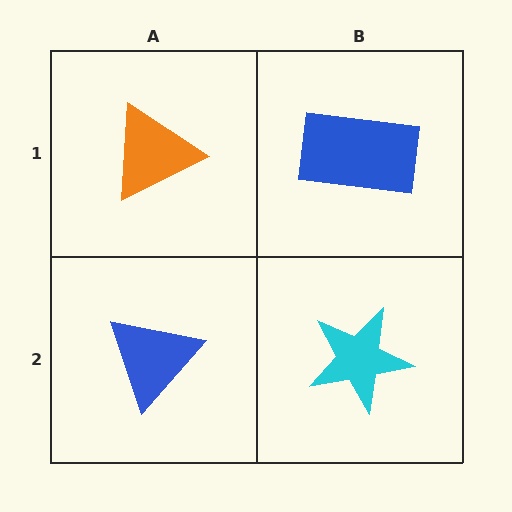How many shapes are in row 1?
2 shapes.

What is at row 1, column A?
An orange triangle.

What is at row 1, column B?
A blue rectangle.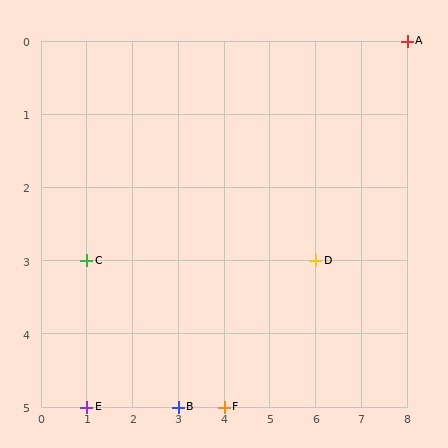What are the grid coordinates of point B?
Point B is at grid coordinates (3, 5).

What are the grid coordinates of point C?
Point C is at grid coordinates (1, 3).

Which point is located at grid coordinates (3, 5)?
Point B is at (3, 5).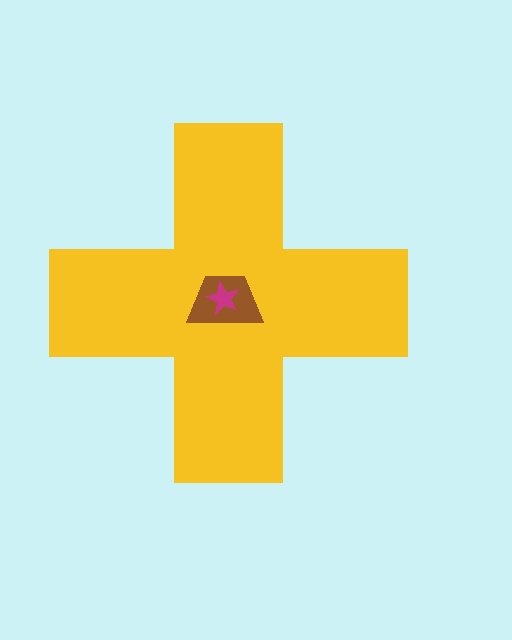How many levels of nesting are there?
3.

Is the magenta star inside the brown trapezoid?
Yes.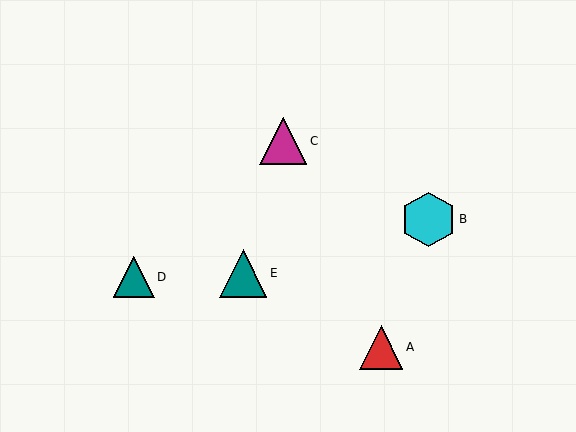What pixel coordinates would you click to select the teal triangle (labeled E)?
Click at (243, 273) to select the teal triangle E.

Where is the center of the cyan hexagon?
The center of the cyan hexagon is at (428, 219).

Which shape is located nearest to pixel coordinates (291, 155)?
The magenta triangle (labeled C) at (283, 141) is nearest to that location.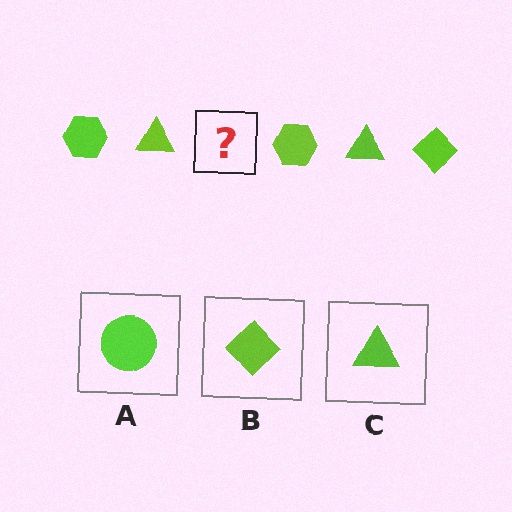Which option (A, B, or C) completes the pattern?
B.